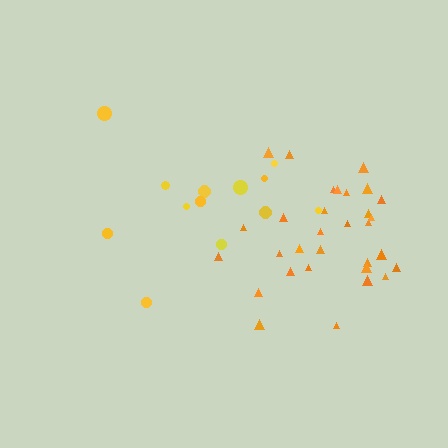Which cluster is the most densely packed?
Orange.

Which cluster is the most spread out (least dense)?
Yellow.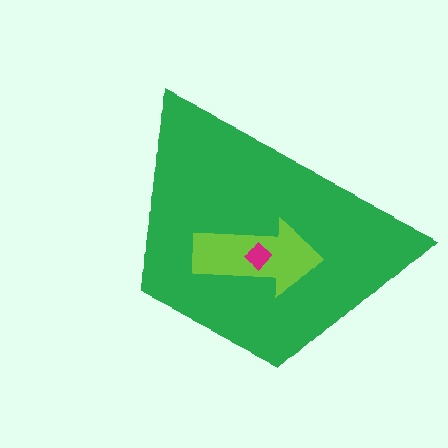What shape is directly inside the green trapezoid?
The lime arrow.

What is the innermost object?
The magenta diamond.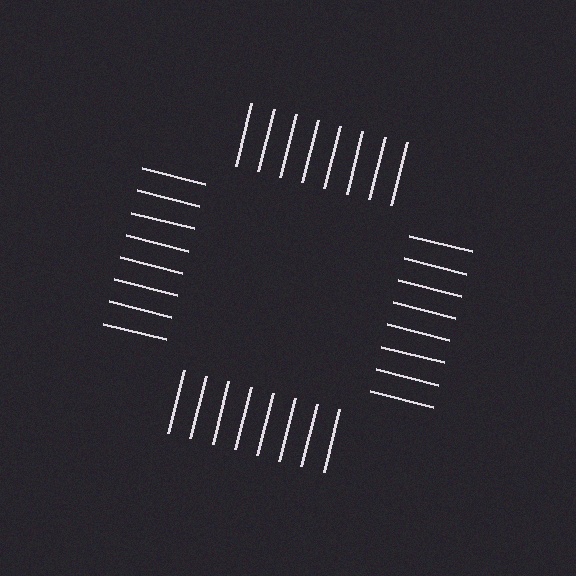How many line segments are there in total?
32 — 8 along each of the 4 edges.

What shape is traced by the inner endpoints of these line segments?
An illusory square — the line segments terminate on its edges but no continuous stroke is drawn.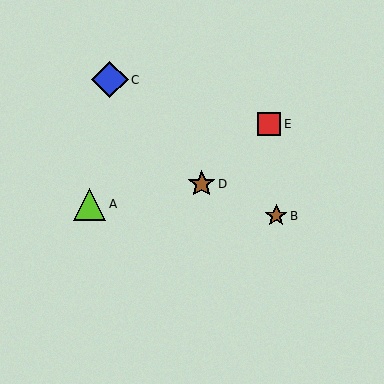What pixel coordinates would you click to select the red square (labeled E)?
Click at (269, 124) to select the red square E.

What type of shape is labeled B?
Shape B is a brown star.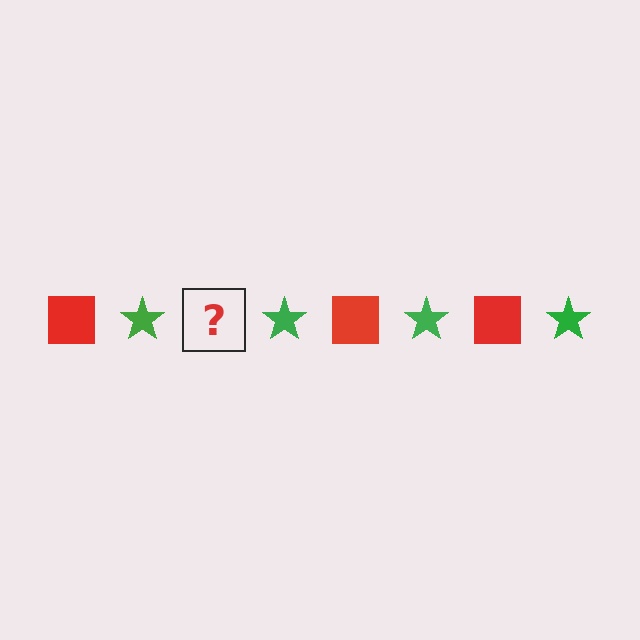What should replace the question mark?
The question mark should be replaced with a red square.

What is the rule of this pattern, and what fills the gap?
The rule is that the pattern alternates between red square and green star. The gap should be filled with a red square.